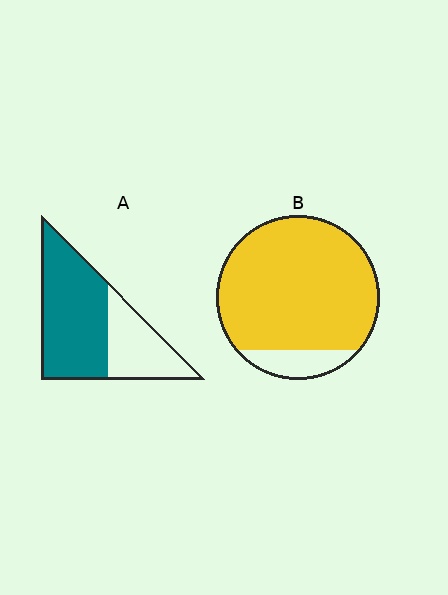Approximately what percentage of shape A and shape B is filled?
A is approximately 65% and B is approximately 90%.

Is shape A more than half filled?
Yes.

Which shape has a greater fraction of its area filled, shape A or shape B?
Shape B.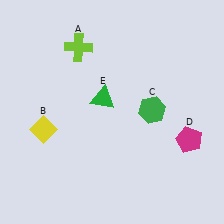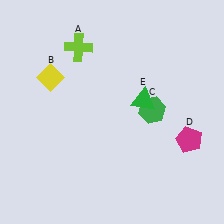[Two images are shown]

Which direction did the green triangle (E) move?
The green triangle (E) moved right.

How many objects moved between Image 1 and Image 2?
2 objects moved between the two images.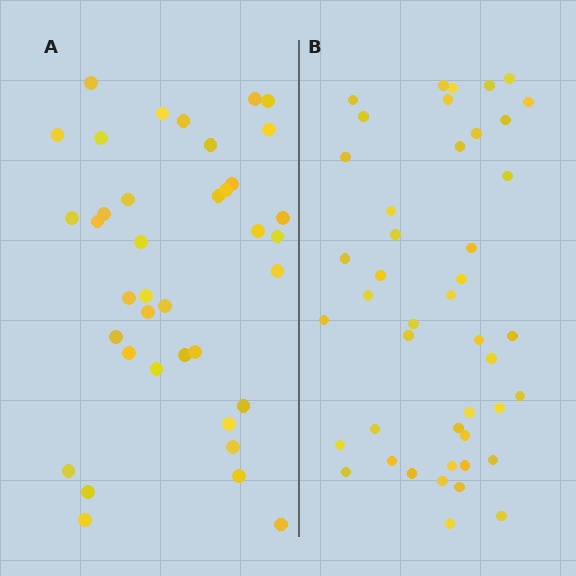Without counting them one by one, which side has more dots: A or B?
Region B (the right region) has more dots.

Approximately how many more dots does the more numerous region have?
Region B has about 6 more dots than region A.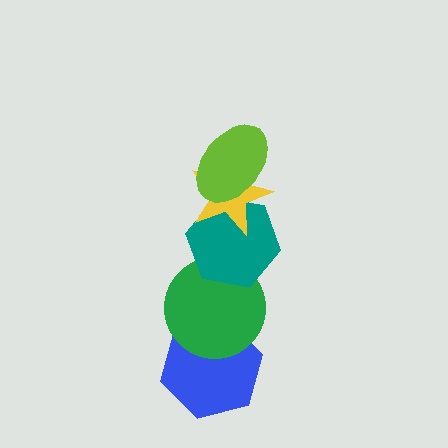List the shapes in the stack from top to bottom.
From top to bottom: the lime ellipse, the yellow star, the teal hexagon, the green circle, the blue hexagon.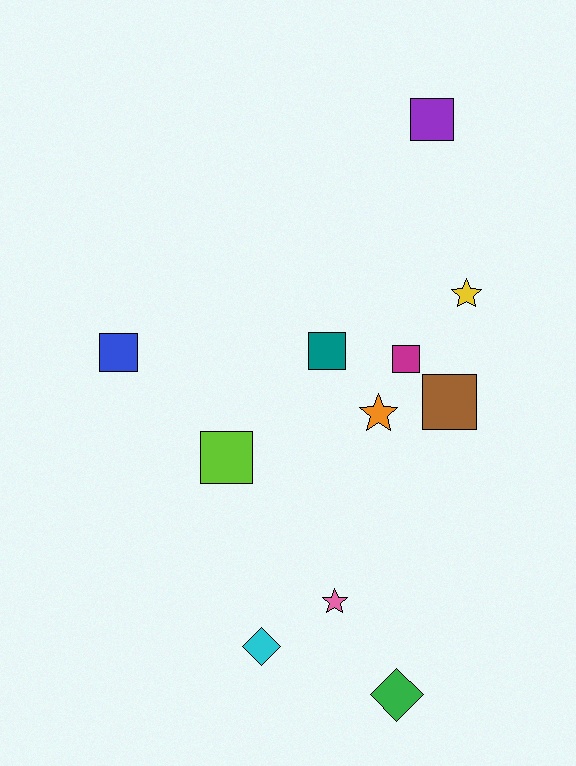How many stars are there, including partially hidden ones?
There are 3 stars.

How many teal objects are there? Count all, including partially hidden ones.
There is 1 teal object.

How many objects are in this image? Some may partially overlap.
There are 11 objects.